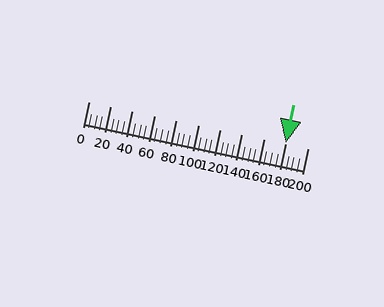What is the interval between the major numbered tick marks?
The major tick marks are spaced 20 units apart.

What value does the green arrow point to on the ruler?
The green arrow points to approximately 180.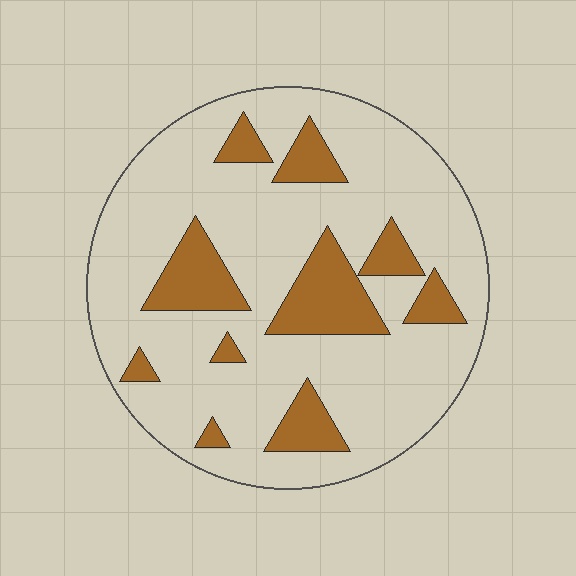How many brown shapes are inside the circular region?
10.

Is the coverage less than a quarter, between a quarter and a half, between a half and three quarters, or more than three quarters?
Less than a quarter.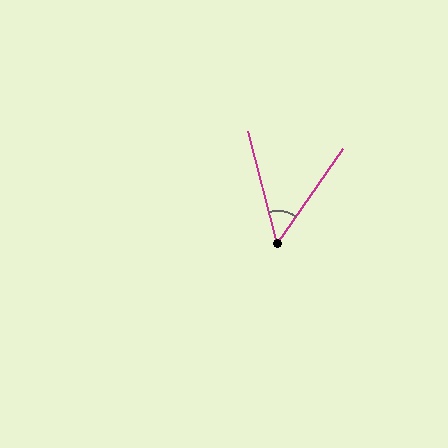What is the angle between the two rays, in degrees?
Approximately 49 degrees.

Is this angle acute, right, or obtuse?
It is acute.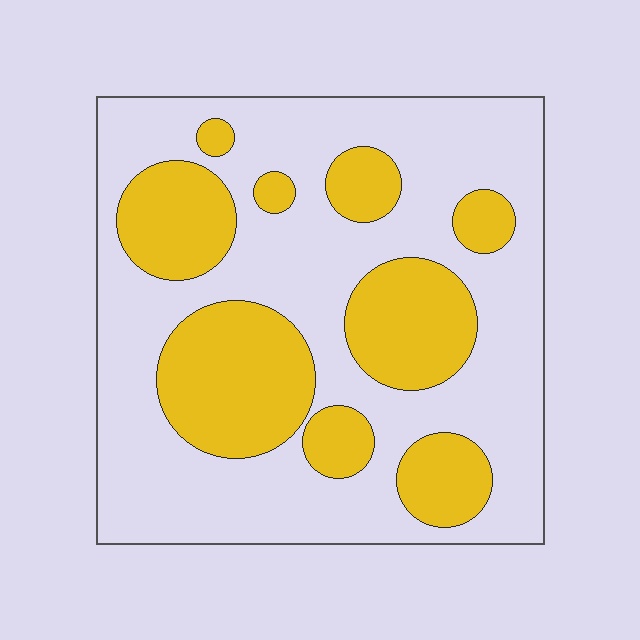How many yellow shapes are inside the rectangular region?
9.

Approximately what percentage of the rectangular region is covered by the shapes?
Approximately 35%.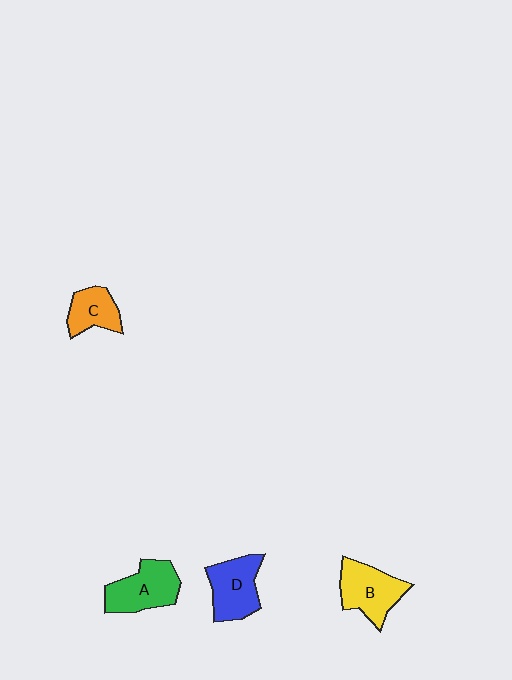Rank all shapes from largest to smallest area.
From largest to smallest: A (green), B (yellow), D (blue), C (orange).